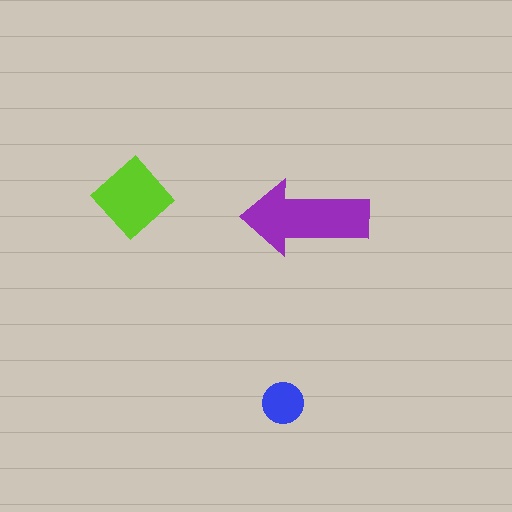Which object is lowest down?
The blue circle is bottommost.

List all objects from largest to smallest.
The purple arrow, the lime diamond, the blue circle.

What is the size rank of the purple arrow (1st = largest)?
1st.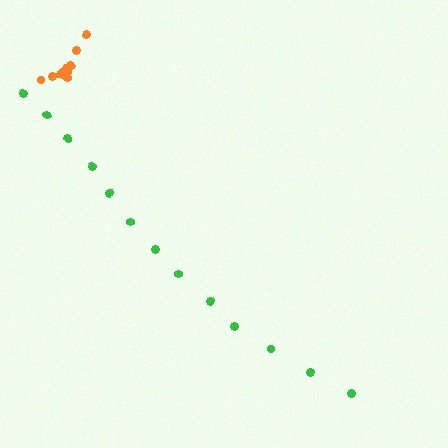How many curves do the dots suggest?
There are 2 distinct paths.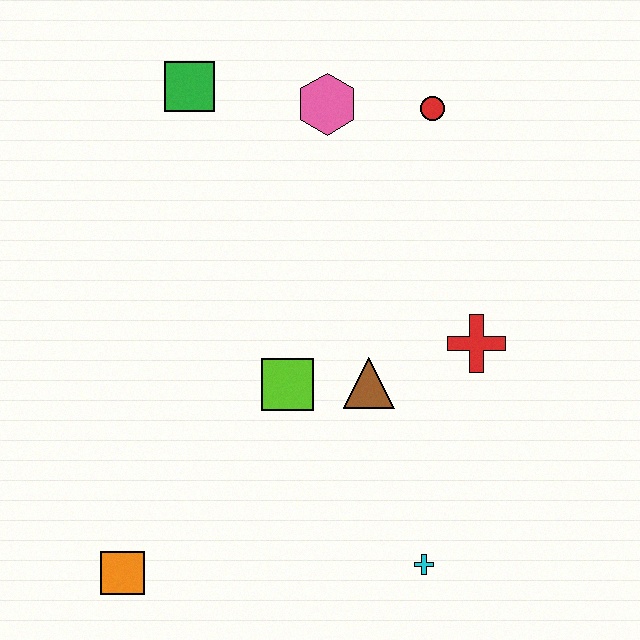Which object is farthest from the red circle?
The orange square is farthest from the red circle.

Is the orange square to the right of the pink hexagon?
No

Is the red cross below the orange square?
No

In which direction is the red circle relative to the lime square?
The red circle is above the lime square.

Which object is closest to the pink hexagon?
The red circle is closest to the pink hexagon.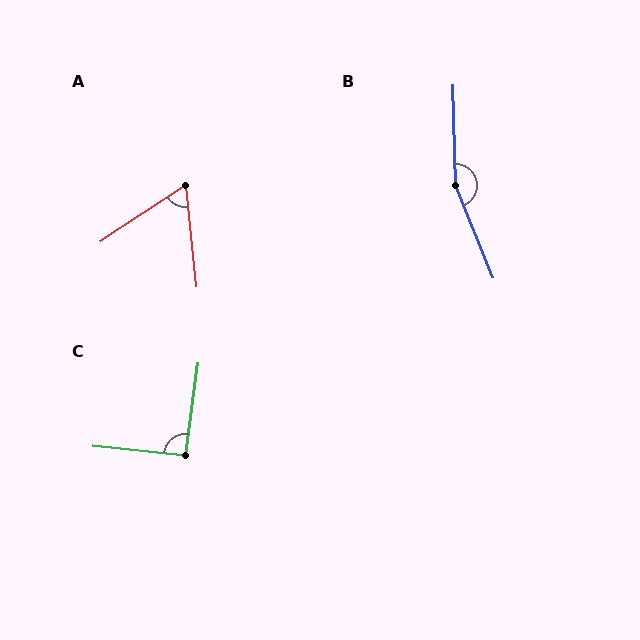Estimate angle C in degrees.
Approximately 92 degrees.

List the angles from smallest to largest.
A (63°), C (92°), B (159°).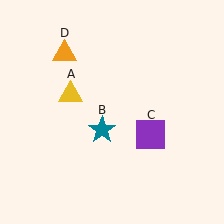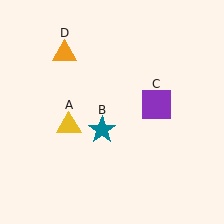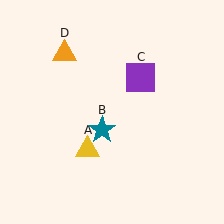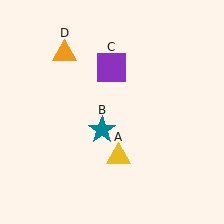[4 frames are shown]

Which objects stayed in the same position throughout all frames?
Teal star (object B) and orange triangle (object D) remained stationary.